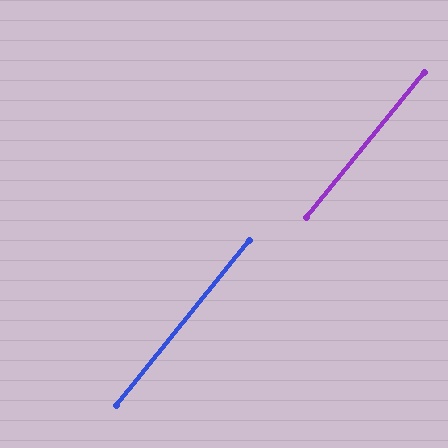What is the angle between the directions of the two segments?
Approximately 0 degrees.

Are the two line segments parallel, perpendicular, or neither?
Parallel — their directions differ by only 0.2°.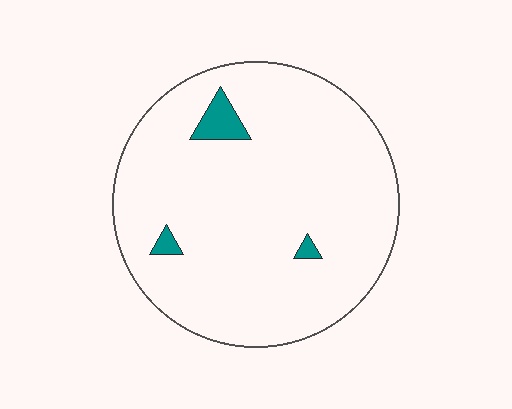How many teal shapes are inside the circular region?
3.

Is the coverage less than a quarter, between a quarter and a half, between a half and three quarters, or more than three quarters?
Less than a quarter.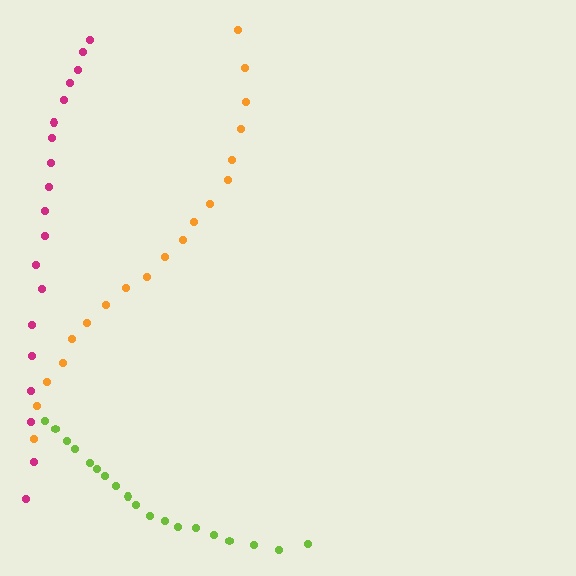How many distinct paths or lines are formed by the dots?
There are 3 distinct paths.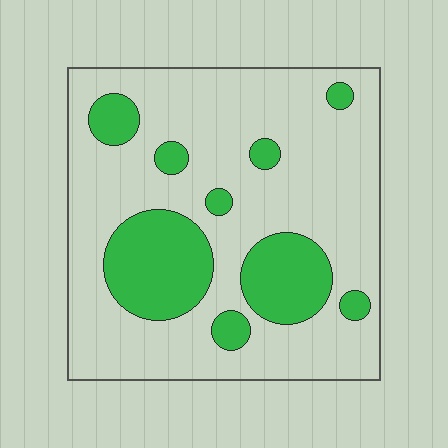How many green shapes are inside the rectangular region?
9.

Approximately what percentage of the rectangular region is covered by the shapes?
Approximately 25%.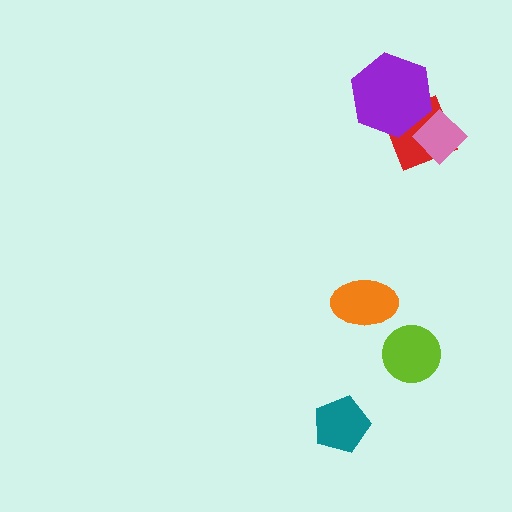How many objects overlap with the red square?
2 objects overlap with the red square.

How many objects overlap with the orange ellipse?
0 objects overlap with the orange ellipse.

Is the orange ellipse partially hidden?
No, no other shape covers it.